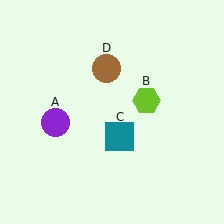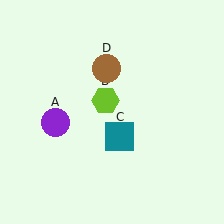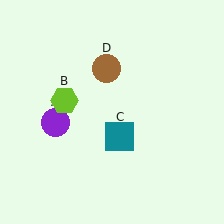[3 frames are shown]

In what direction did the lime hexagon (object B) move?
The lime hexagon (object B) moved left.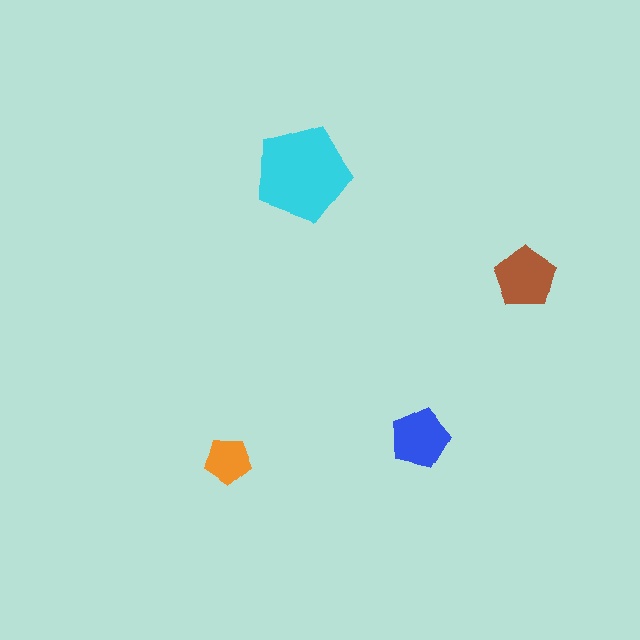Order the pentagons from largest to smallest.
the cyan one, the brown one, the blue one, the orange one.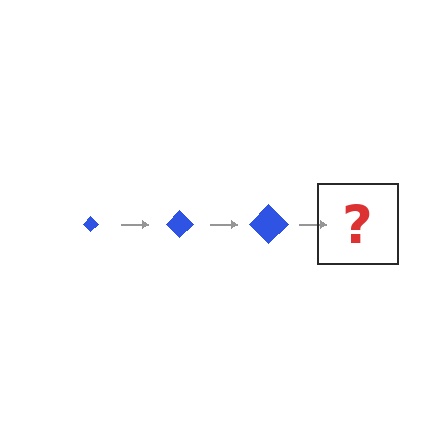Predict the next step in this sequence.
The next step is a blue diamond, larger than the previous one.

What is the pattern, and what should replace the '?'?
The pattern is that the diamond gets progressively larger each step. The '?' should be a blue diamond, larger than the previous one.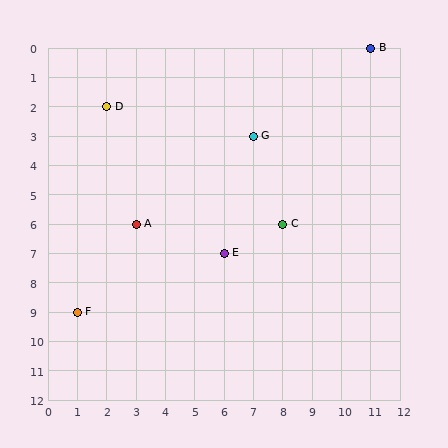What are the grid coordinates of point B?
Point B is at grid coordinates (11, 0).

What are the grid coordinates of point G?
Point G is at grid coordinates (7, 3).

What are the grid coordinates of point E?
Point E is at grid coordinates (6, 7).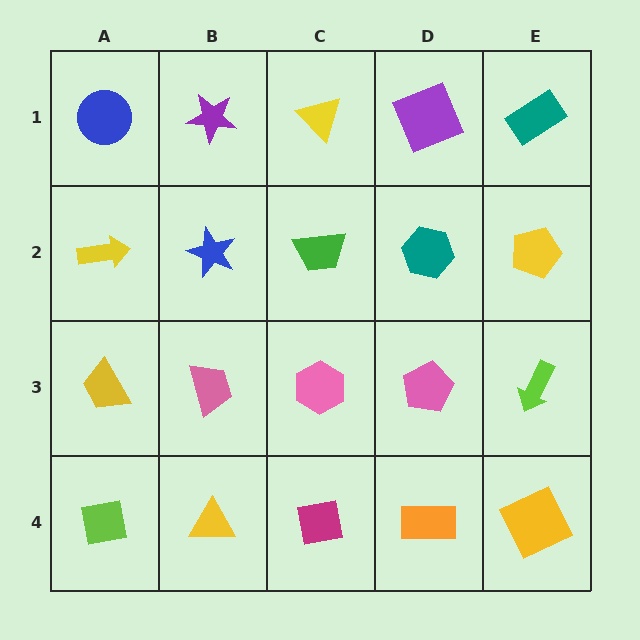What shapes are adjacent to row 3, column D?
A teal hexagon (row 2, column D), an orange rectangle (row 4, column D), a pink hexagon (row 3, column C), a lime arrow (row 3, column E).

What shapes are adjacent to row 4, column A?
A yellow trapezoid (row 3, column A), a yellow triangle (row 4, column B).